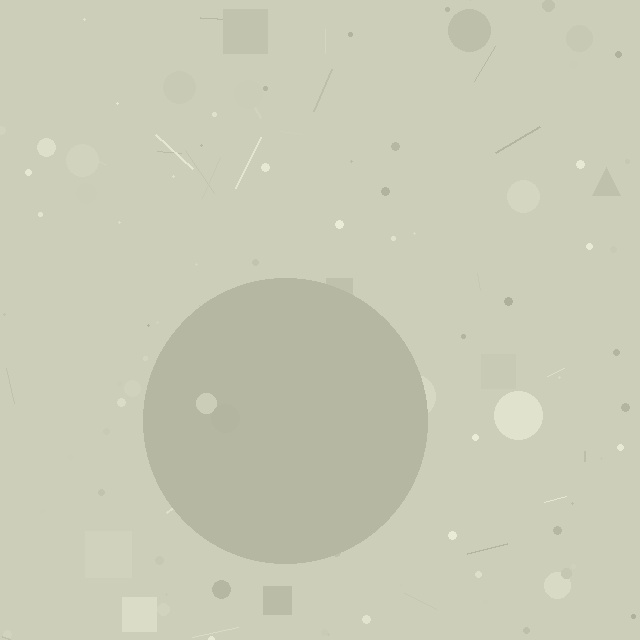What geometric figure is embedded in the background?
A circle is embedded in the background.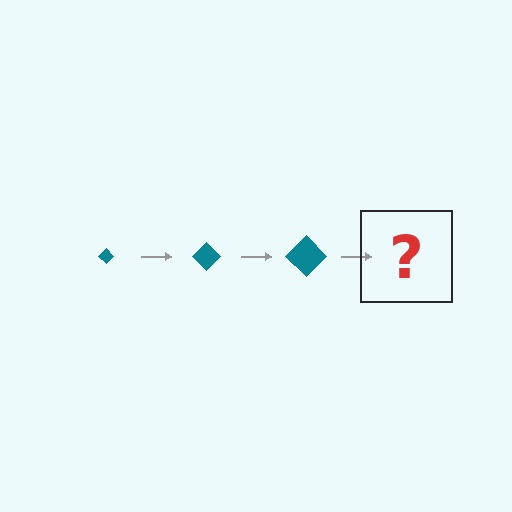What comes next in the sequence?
The next element should be a teal diamond, larger than the previous one.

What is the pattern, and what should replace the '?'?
The pattern is that the diamond gets progressively larger each step. The '?' should be a teal diamond, larger than the previous one.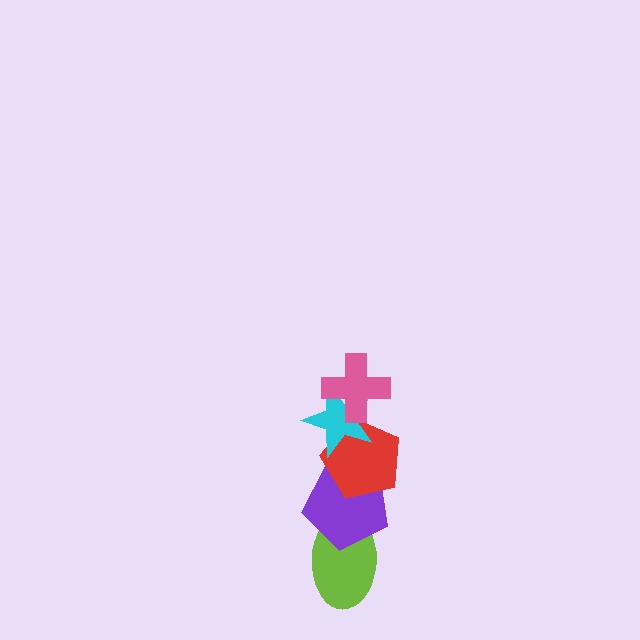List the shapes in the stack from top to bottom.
From top to bottom: the pink cross, the cyan star, the red pentagon, the purple pentagon, the lime ellipse.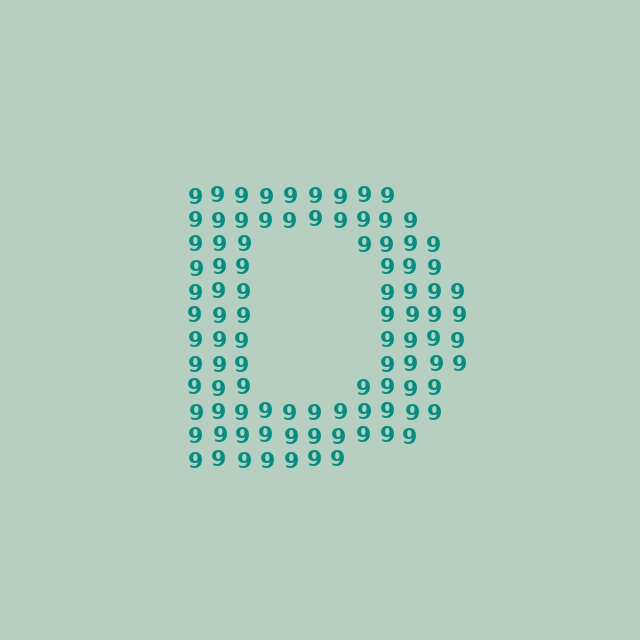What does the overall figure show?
The overall figure shows the letter D.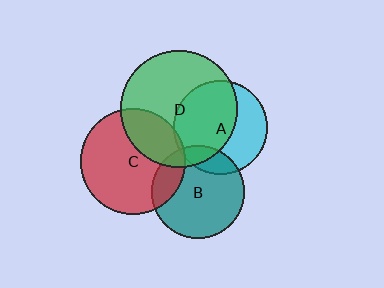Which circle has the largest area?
Circle D (green).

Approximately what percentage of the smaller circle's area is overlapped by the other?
Approximately 30%.